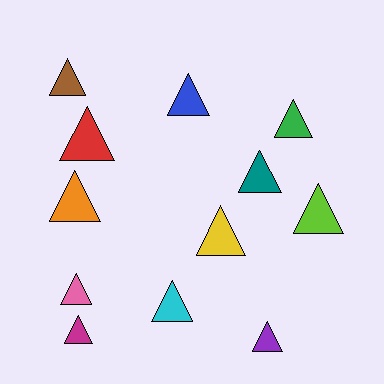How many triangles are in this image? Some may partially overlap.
There are 12 triangles.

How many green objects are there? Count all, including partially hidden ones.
There is 1 green object.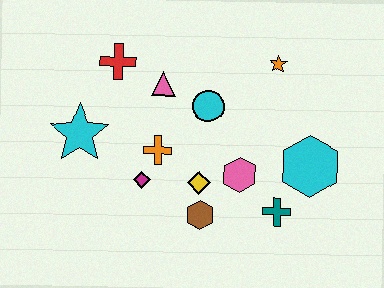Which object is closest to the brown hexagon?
The yellow diamond is closest to the brown hexagon.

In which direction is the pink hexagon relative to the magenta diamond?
The pink hexagon is to the right of the magenta diamond.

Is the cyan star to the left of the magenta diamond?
Yes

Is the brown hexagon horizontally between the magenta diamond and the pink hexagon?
Yes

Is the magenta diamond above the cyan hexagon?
No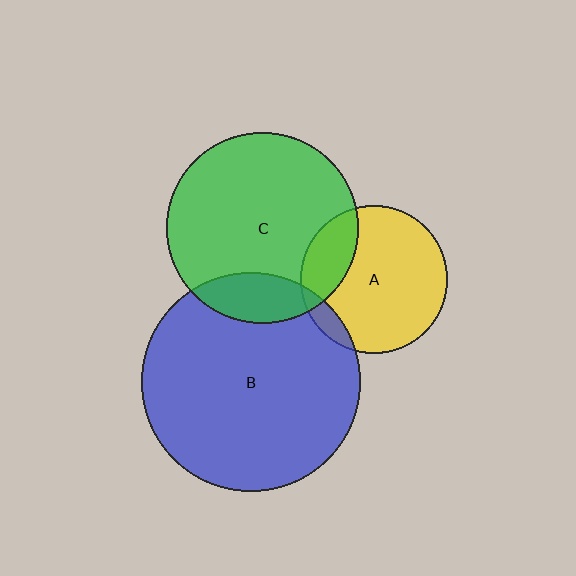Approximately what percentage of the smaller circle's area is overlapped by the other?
Approximately 20%.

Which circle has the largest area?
Circle B (blue).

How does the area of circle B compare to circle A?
Approximately 2.2 times.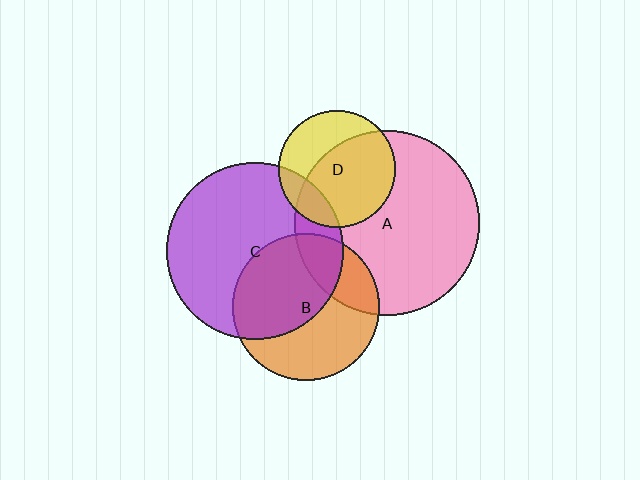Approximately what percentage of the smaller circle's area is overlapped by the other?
Approximately 15%.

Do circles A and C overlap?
Yes.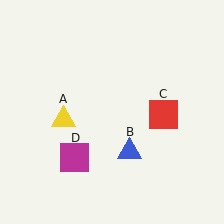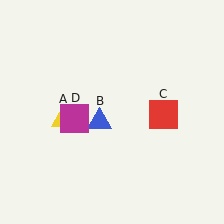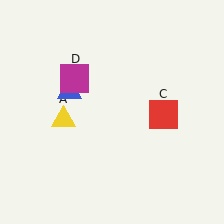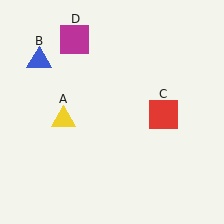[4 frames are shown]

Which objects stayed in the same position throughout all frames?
Yellow triangle (object A) and red square (object C) remained stationary.